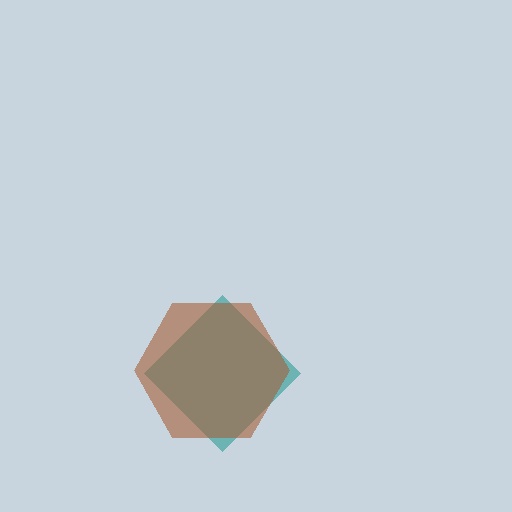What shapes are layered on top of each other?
The layered shapes are: a teal diamond, a brown hexagon.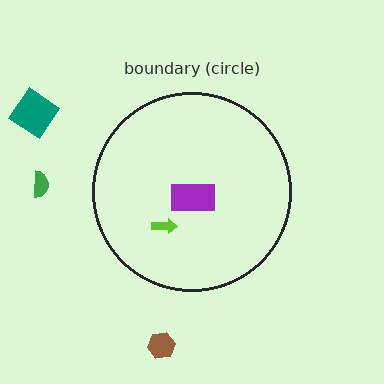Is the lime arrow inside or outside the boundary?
Inside.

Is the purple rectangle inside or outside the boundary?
Inside.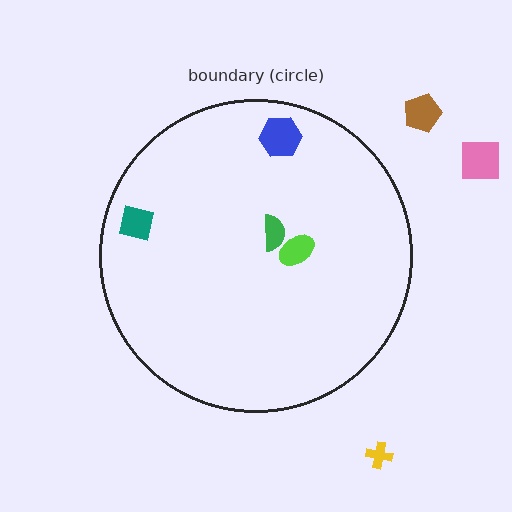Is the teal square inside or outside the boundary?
Inside.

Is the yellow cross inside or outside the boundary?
Outside.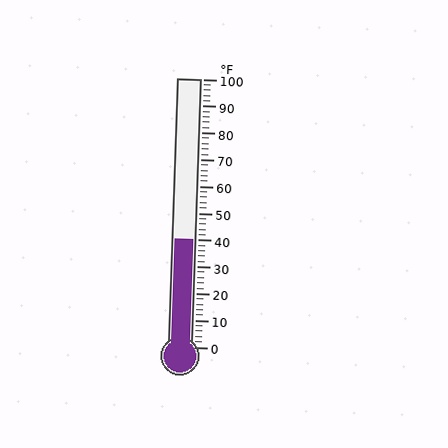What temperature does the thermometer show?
The thermometer shows approximately 40°F.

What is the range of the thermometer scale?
The thermometer scale ranges from 0°F to 100°F.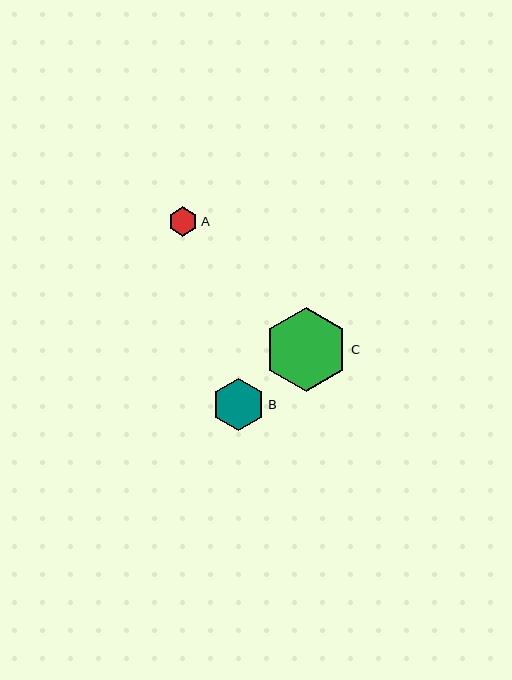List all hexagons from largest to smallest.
From largest to smallest: C, B, A.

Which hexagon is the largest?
Hexagon C is the largest with a size of approximately 84 pixels.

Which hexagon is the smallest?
Hexagon A is the smallest with a size of approximately 30 pixels.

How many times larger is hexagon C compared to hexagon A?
Hexagon C is approximately 2.8 times the size of hexagon A.